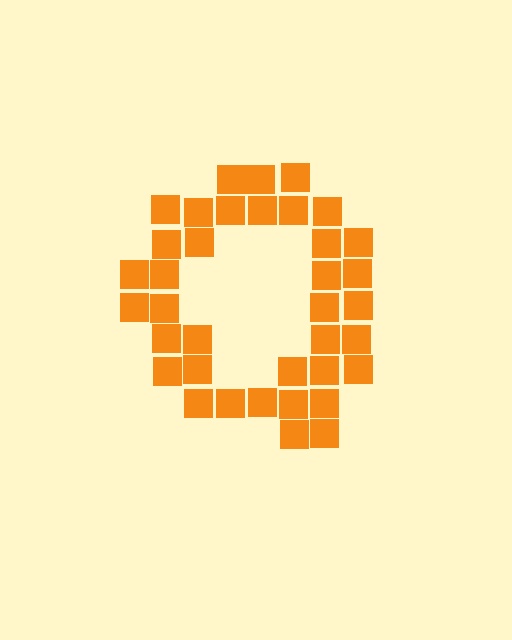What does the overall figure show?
The overall figure shows the letter Q.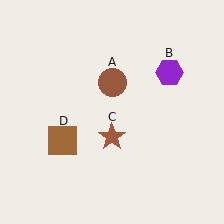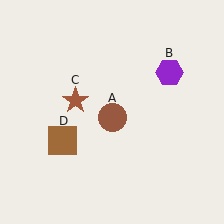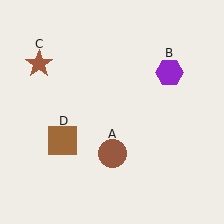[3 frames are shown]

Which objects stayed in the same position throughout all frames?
Purple hexagon (object B) and brown square (object D) remained stationary.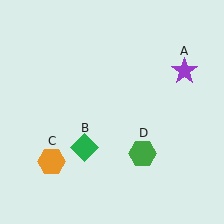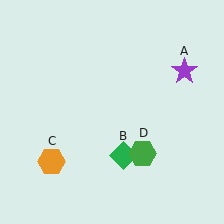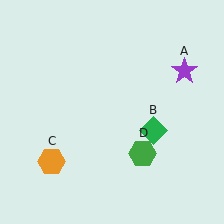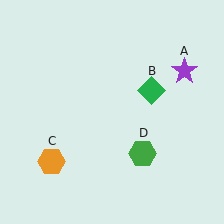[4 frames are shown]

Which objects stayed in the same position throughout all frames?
Purple star (object A) and orange hexagon (object C) and green hexagon (object D) remained stationary.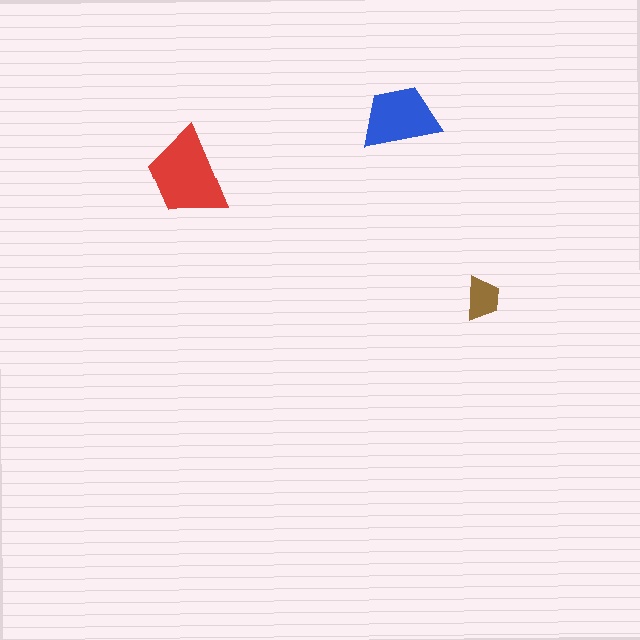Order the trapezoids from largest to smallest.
the red one, the blue one, the brown one.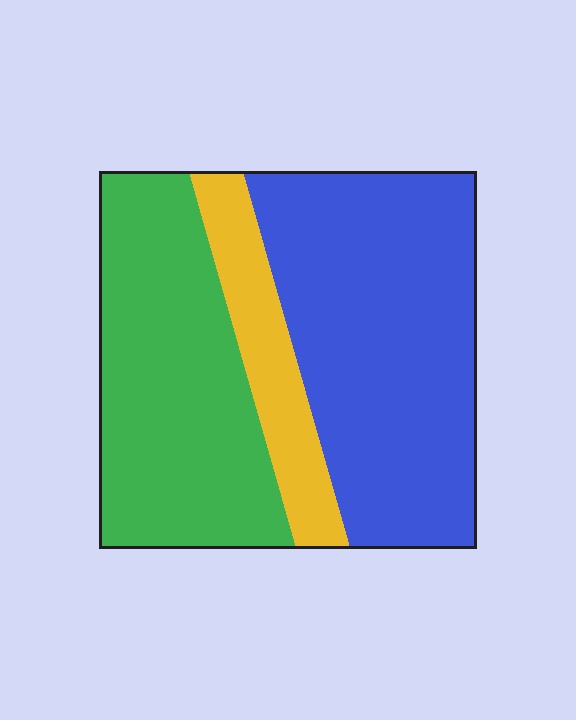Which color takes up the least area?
Yellow, at roughly 15%.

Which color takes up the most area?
Blue, at roughly 50%.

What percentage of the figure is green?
Green takes up about three eighths (3/8) of the figure.